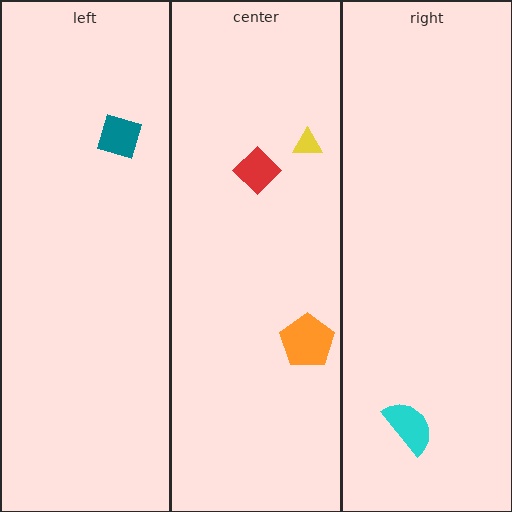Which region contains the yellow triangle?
The center region.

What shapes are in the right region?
The cyan semicircle.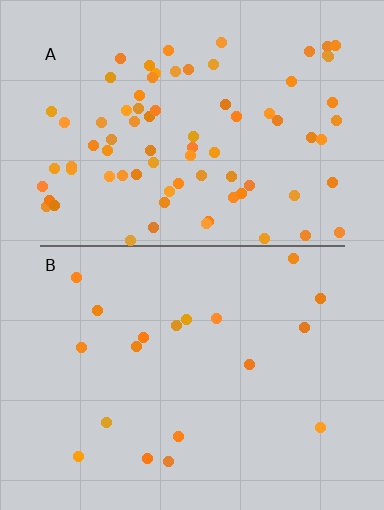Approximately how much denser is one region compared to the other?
Approximately 4.2× — region A over region B.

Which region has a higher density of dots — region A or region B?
A (the top).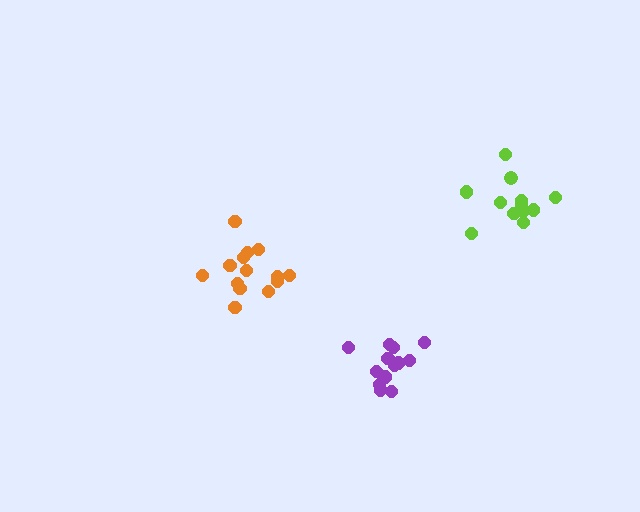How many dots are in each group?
Group 1: 14 dots, Group 2: 12 dots, Group 3: 14 dots (40 total).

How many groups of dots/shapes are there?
There are 3 groups.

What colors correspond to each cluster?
The clusters are colored: orange, lime, purple.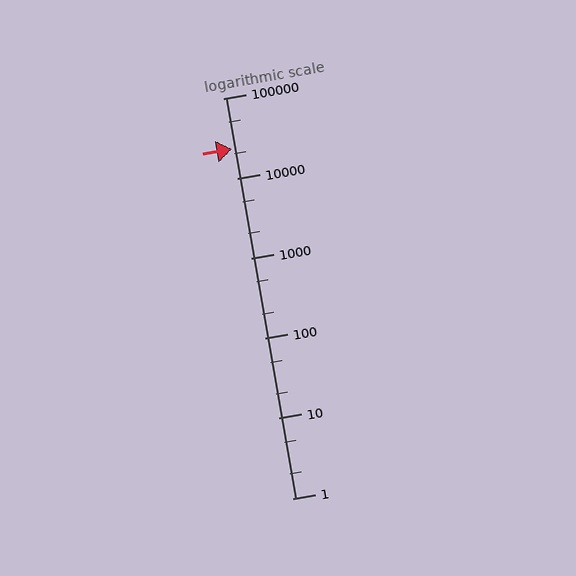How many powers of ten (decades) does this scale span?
The scale spans 5 decades, from 1 to 100000.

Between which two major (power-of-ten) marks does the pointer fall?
The pointer is between 10000 and 100000.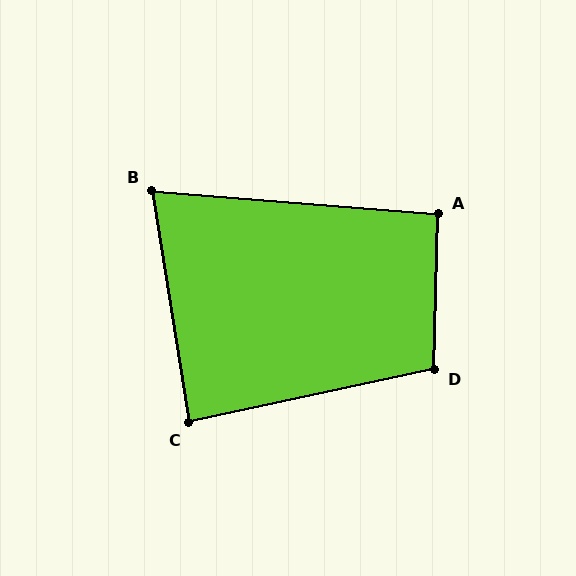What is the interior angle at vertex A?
Approximately 93 degrees (approximately right).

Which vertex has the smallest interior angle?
B, at approximately 76 degrees.